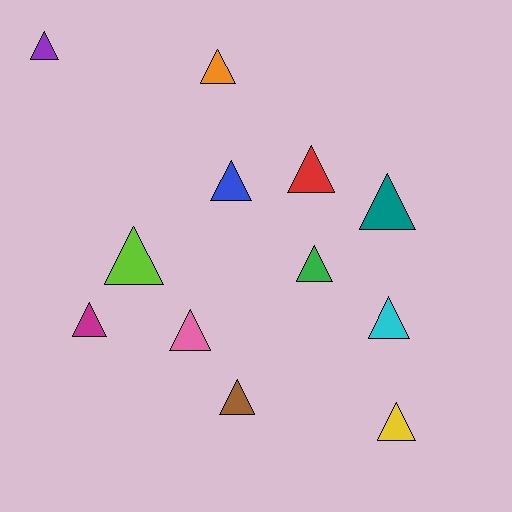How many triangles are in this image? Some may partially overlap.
There are 12 triangles.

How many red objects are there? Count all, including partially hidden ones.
There is 1 red object.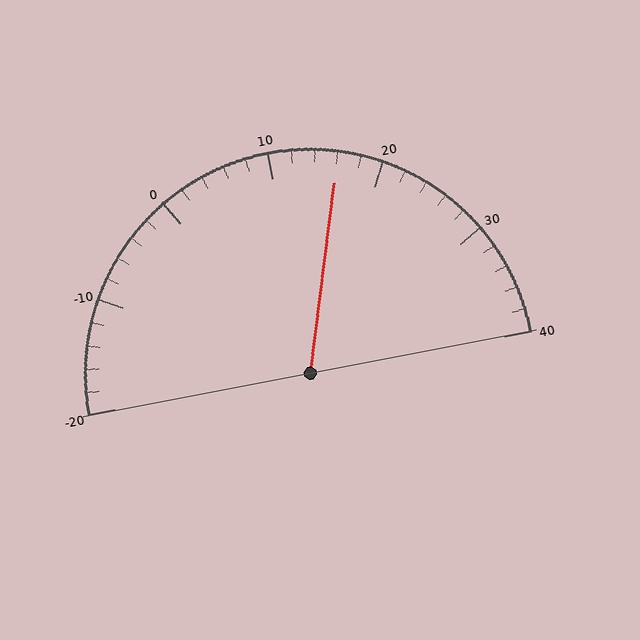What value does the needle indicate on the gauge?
The needle indicates approximately 16.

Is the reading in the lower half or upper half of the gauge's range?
The reading is in the upper half of the range (-20 to 40).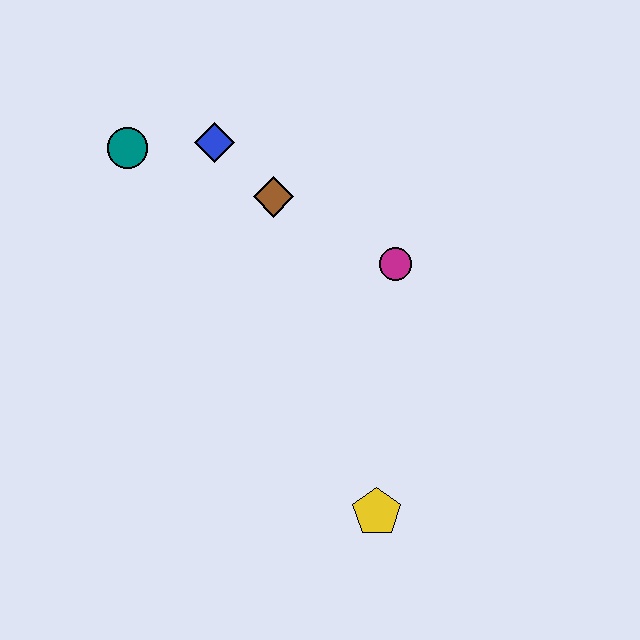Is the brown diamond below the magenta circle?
No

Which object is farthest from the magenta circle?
The teal circle is farthest from the magenta circle.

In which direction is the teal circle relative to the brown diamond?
The teal circle is to the left of the brown diamond.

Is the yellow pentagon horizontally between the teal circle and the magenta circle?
Yes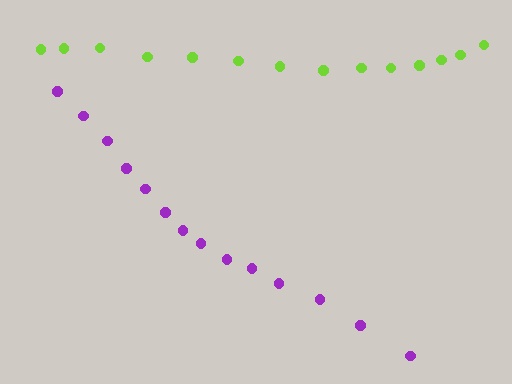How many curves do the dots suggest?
There are 2 distinct paths.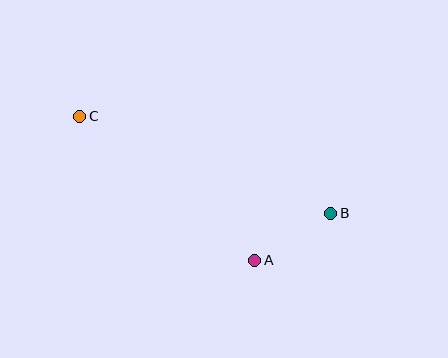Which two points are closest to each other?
Points A and B are closest to each other.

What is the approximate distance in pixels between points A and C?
The distance between A and C is approximately 227 pixels.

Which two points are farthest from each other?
Points B and C are farthest from each other.